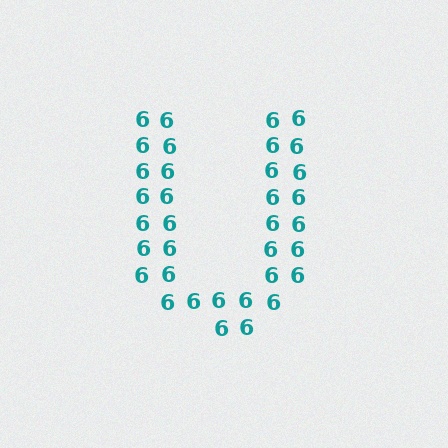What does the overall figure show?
The overall figure shows the letter U.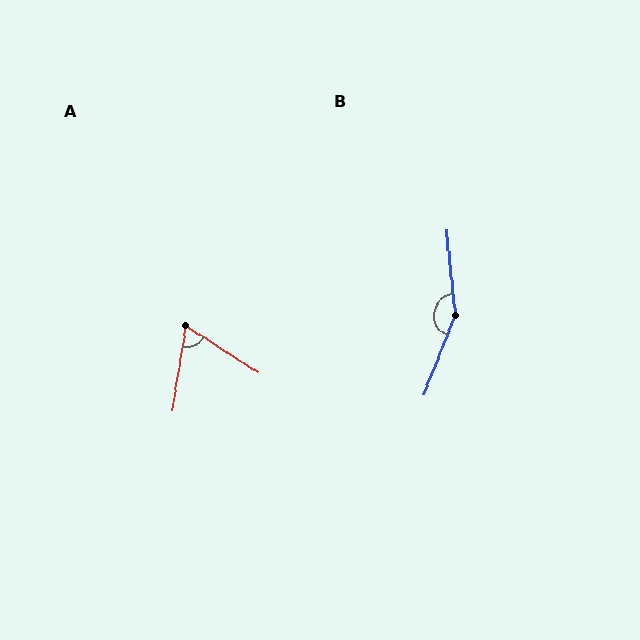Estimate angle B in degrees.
Approximately 152 degrees.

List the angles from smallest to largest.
A (66°), B (152°).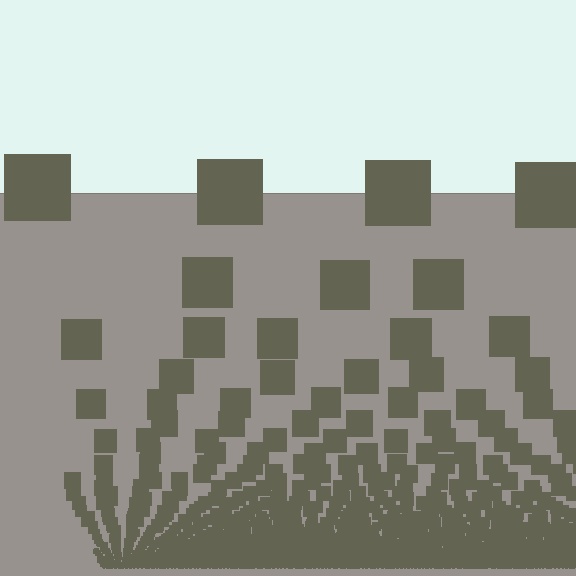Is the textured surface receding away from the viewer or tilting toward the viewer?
The surface appears to tilt toward the viewer. Texture elements get larger and sparser toward the top.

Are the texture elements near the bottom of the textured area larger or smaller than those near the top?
Smaller. The gradient is inverted — elements near the bottom are smaller and denser.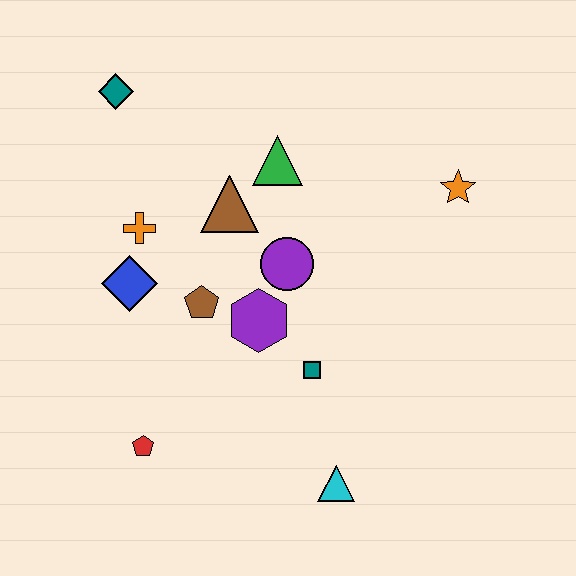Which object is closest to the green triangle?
The brown triangle is closest to the green triangle.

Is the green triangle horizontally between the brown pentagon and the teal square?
Yes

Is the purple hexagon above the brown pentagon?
No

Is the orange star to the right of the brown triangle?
Yes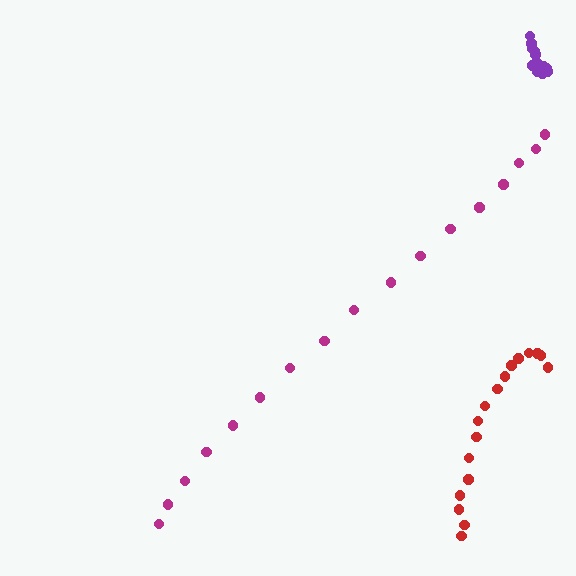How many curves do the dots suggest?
There are 3 distinct paths.